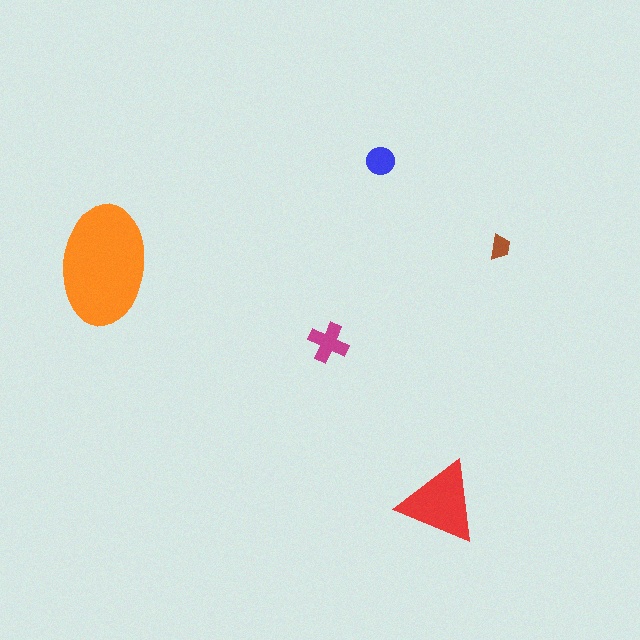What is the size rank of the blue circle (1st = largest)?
4th.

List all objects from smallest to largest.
The brown trapezoid, the blue circle, the magenta cross, the red triangle, the orange ellipse.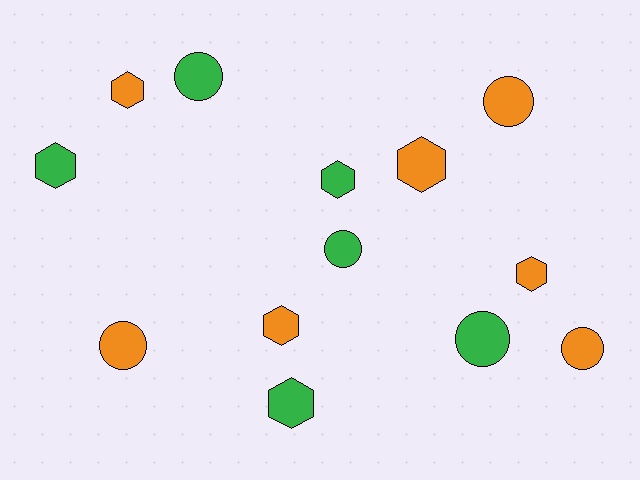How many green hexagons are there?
There are 3 green hexagons.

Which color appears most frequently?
Orange, with 7 objects.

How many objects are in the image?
There are 13 objects.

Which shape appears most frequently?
Hexagon, with 7 objects.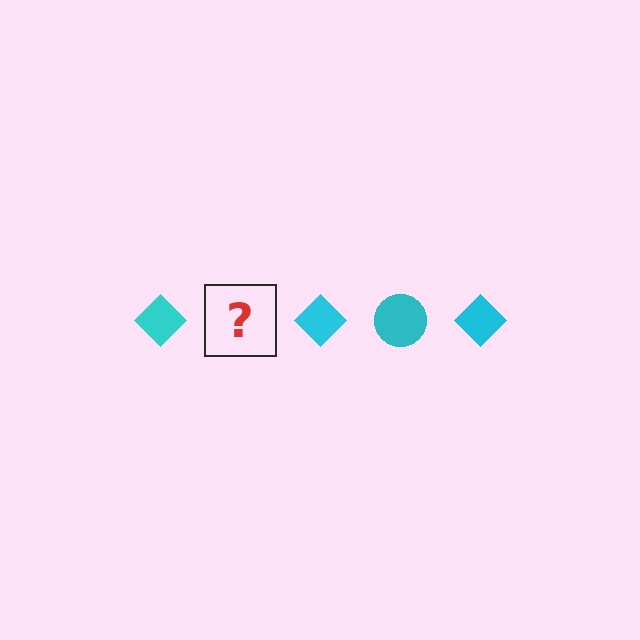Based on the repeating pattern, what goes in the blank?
The blank should be a cyan circle.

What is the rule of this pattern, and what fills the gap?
The rule is that the pattern cycles through diamond, circle shapes in cyan. The gap should be filled with a cyan circle.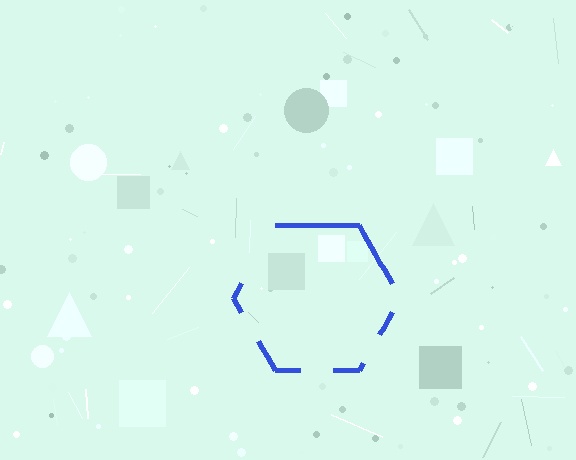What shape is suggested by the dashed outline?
The dashed outline suggests a hexagon.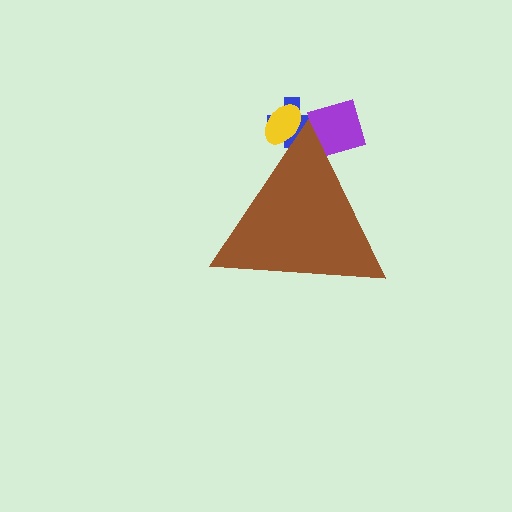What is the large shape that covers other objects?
A brown triangle.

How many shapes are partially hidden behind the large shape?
3 shapes are partially hidden.